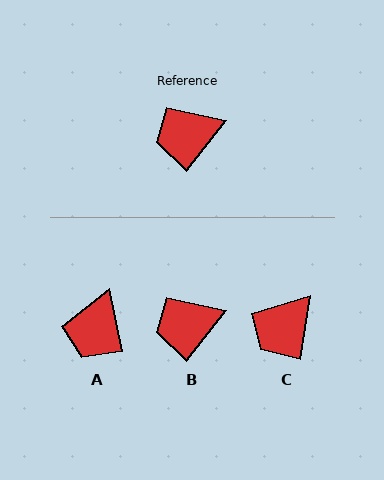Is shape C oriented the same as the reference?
No, it is off by about 30 degrees.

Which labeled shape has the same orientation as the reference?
B.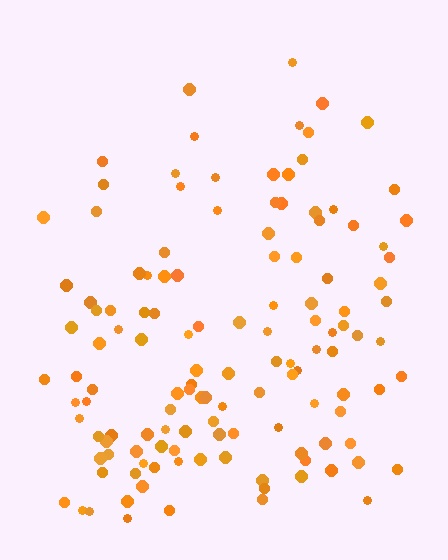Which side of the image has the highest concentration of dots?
The bottom.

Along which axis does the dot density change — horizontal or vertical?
Vertical.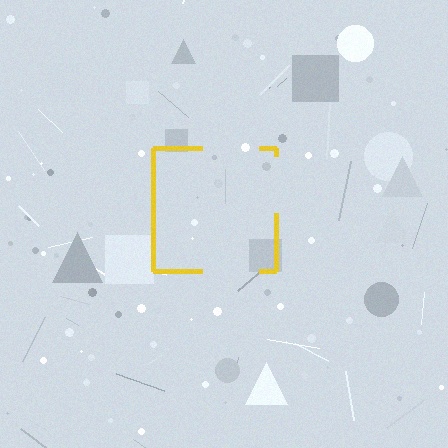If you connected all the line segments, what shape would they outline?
They would outline a square.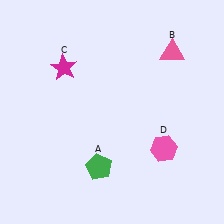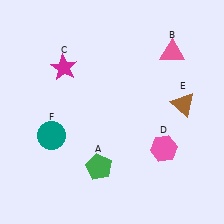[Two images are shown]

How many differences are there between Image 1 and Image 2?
There are 2 differences between the two images.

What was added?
A brown triangle (E), a teal circle (F) were added in Image 2.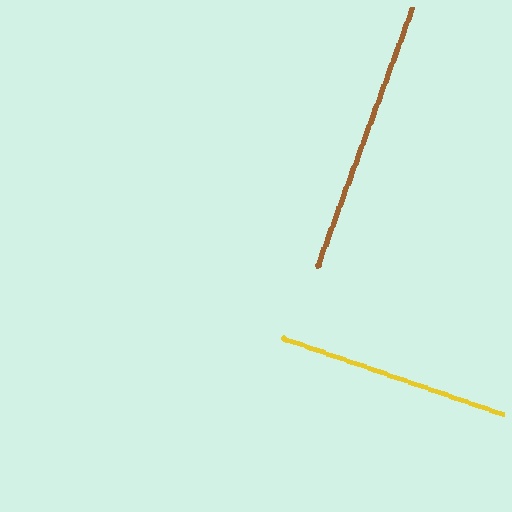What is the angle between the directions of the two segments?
Approximately 89 degrees.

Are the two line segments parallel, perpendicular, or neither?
Perpendicular — they meet at approximately 89°.